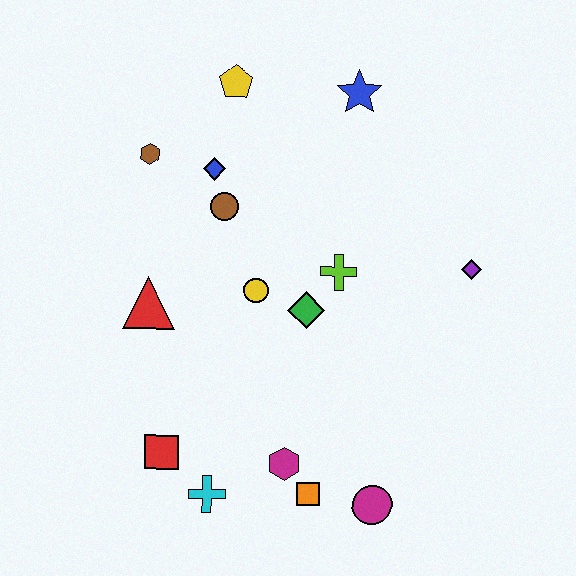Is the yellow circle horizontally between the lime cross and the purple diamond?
No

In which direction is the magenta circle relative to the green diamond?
The magenta circle is below the green diamond.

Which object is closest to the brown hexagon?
The blue diamond is closest to the brown hexagon.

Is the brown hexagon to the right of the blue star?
No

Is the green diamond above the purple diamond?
No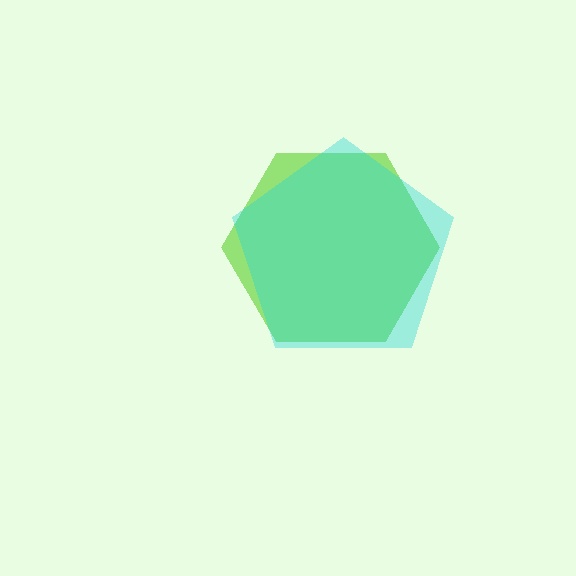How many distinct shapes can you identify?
There are 2 distinct shapes: a lime hexagon, a cyan pentagon.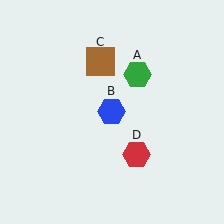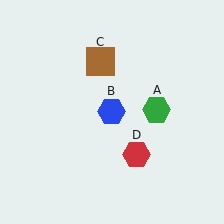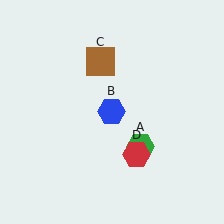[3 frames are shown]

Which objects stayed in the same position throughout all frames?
Blue hexagon (object B) and brown square (object C) and red hexagon (object D) remained stationary.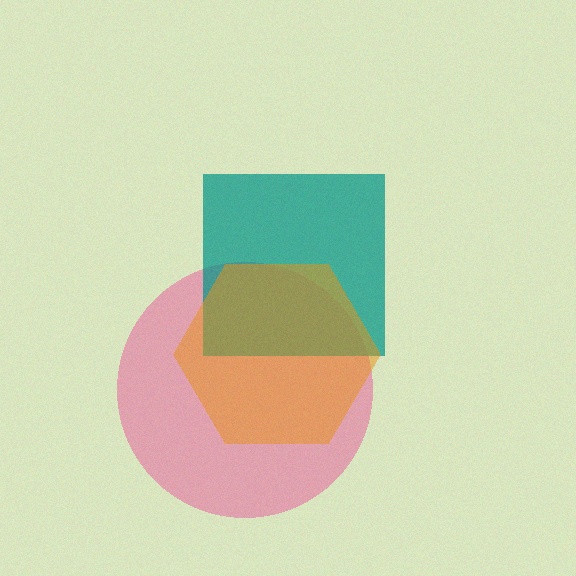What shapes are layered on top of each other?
The layered shapes are: a pink circle, a teal square, an orange hexagon.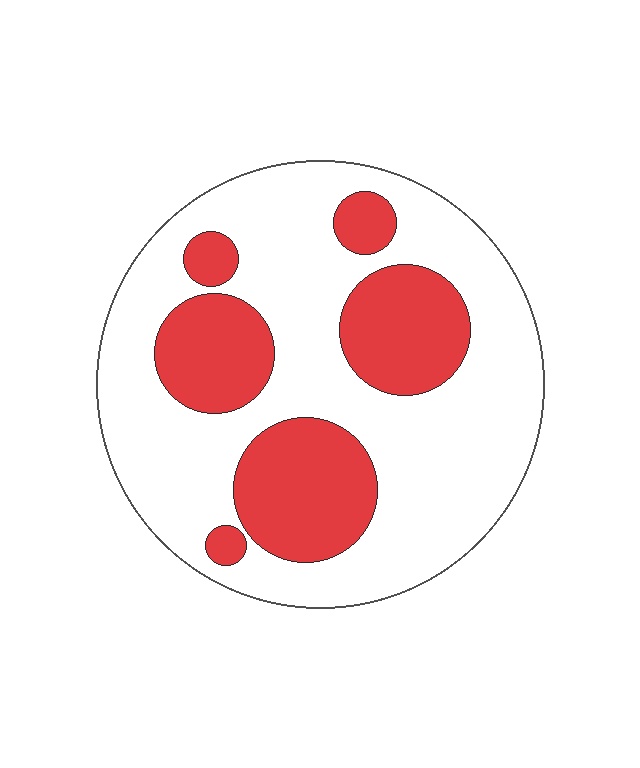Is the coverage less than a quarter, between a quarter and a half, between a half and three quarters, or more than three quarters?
Between a quarter and a half.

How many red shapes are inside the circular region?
6.